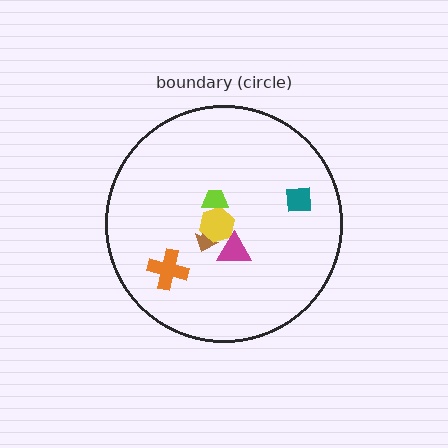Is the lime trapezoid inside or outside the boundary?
Inside.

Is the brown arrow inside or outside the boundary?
Inside.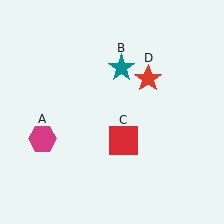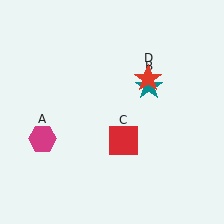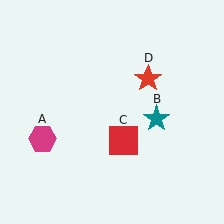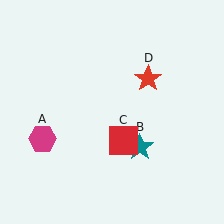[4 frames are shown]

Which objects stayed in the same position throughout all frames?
Magenta hexagon (object A) and red square (object C) and red star (object D) remained stationary.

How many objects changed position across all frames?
1 object changed position: teal star (object B).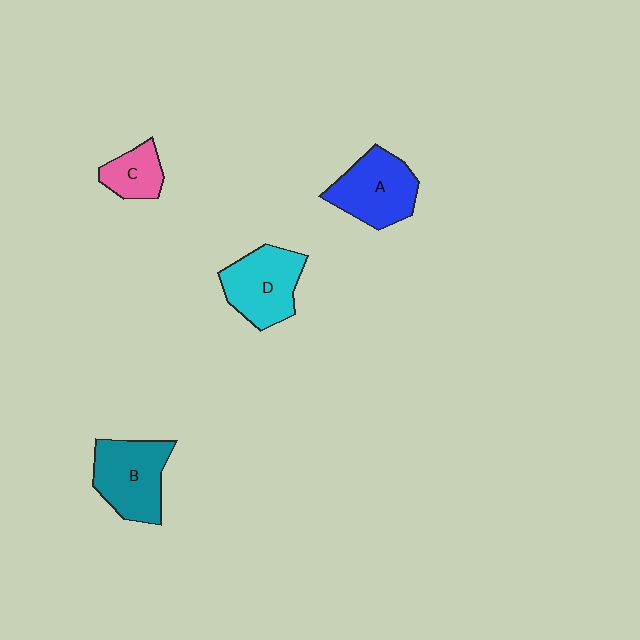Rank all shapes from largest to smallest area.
From largest to smallest: B (teal), D (cyan), A (blue), C (pink).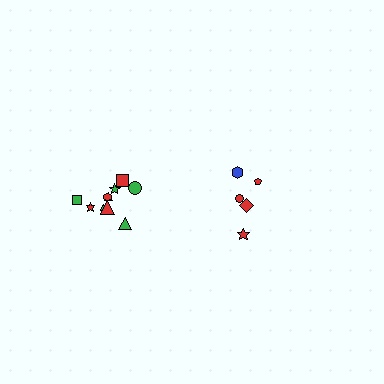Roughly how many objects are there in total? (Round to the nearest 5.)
Roughly 15 objects in total.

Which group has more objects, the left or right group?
The left group.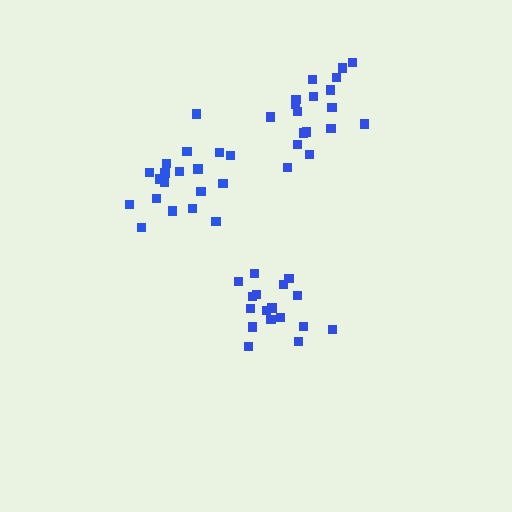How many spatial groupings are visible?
There are 3 spatial groupings.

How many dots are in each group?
Group 1: 19 dots, Group 2: 17 dots, Group 3: 18 dots (54 total).